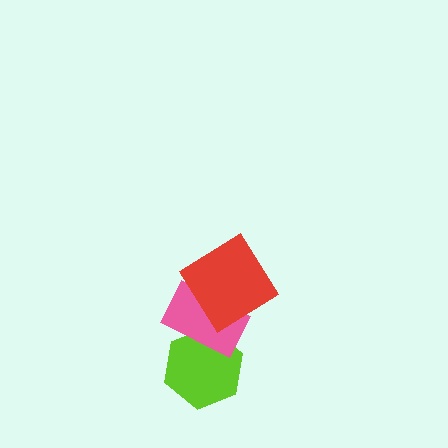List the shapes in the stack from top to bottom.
From top to bottom: the red diamond, the pink rectangle, the lime hexagon.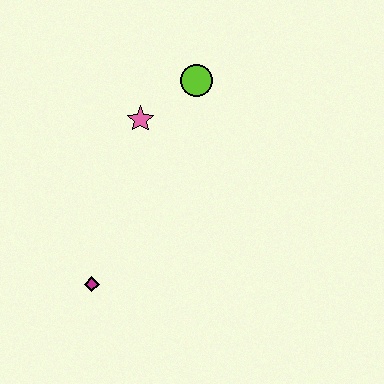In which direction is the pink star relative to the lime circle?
The pink star is to the left of the lime circle.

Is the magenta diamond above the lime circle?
No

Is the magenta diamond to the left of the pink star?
Yes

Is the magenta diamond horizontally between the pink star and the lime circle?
No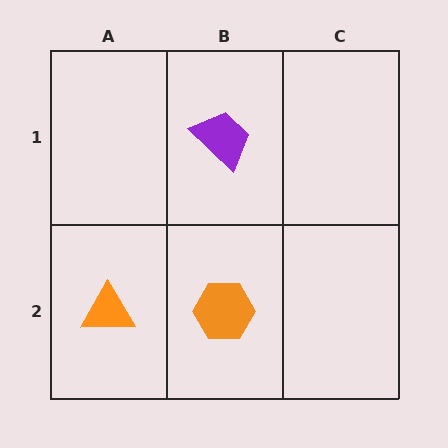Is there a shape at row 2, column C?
No, that cell is empty.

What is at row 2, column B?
An orange hexagon.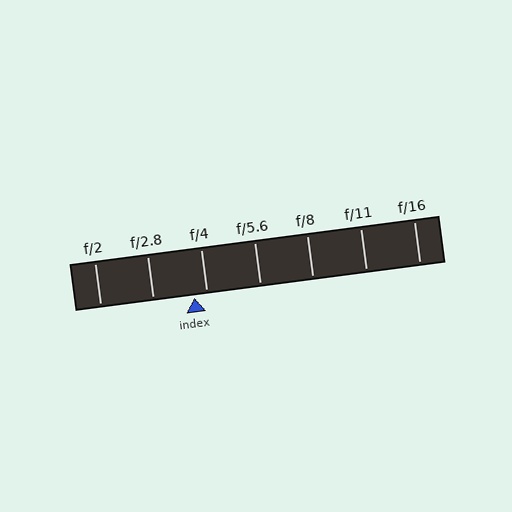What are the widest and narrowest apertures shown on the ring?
The widest aperture shown is f/2 and the narrowest is f/16.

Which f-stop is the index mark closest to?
The index mark is closest to f/4.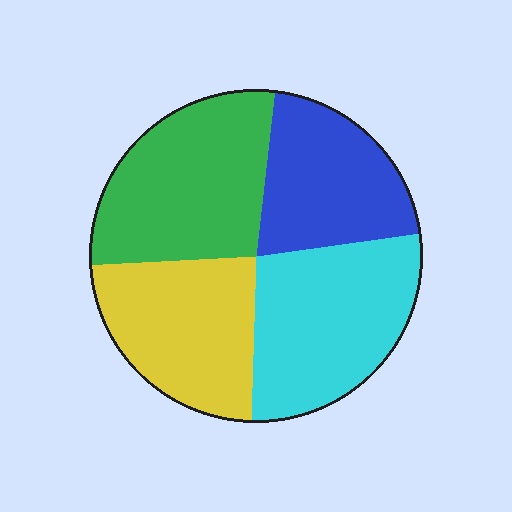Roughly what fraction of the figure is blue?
Blue covers 21% of the figure.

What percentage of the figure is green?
Green takes up between a sixth and a third of the figure.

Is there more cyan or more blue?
Cyan.